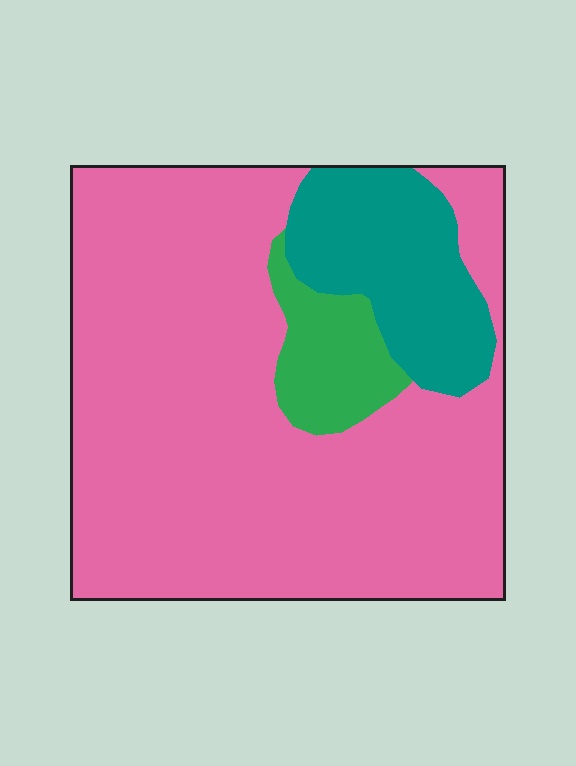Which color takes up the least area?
Green, at roughly 10%.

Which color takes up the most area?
Pink, at roughly 75%.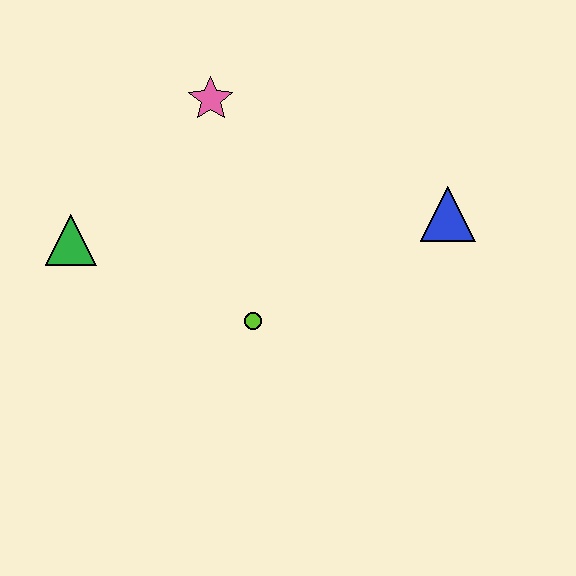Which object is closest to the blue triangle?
The lime circle is closest to the blue triangle.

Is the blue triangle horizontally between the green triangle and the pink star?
No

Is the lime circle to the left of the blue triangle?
Yes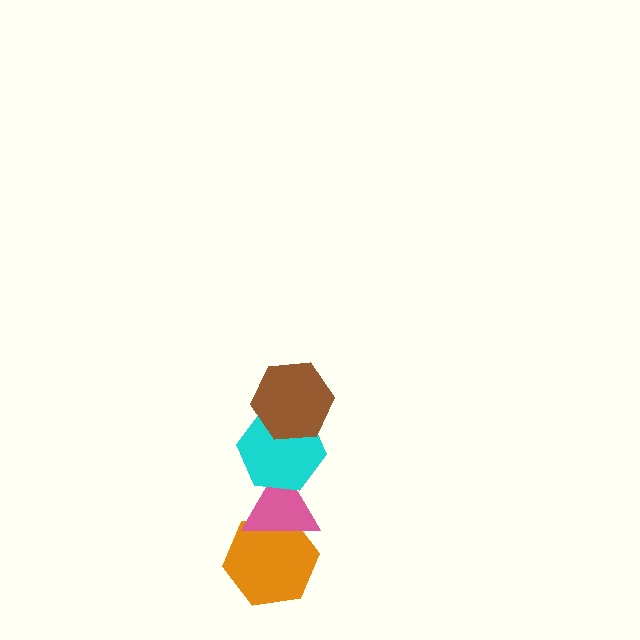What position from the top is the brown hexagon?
The brown hexagon is 1st from the top.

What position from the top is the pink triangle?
The pink triangle is 3rd from the top.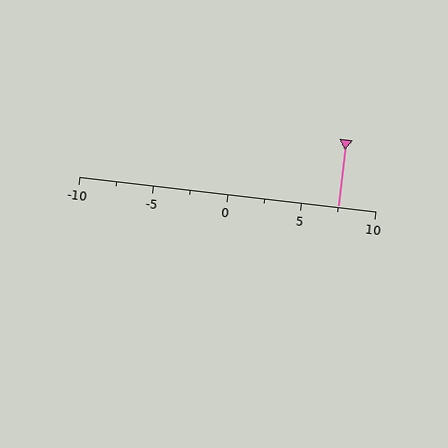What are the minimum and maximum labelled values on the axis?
The axis runs from -10 to 10.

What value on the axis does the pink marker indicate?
The marker indicates approximately 7.5.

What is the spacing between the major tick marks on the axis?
The major ticks are spaced 5 apart.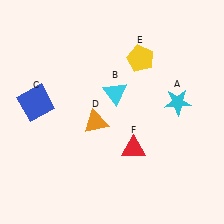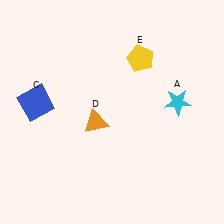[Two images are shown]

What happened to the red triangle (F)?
The red triangle (F) was removed in Image 2. It was in the bottom-right area of Image 1.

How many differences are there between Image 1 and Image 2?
There are 2 differences between the two images.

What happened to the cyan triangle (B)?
The cyan triangle (B) was removed in Image 2. It was in the top-right area of Image 1.